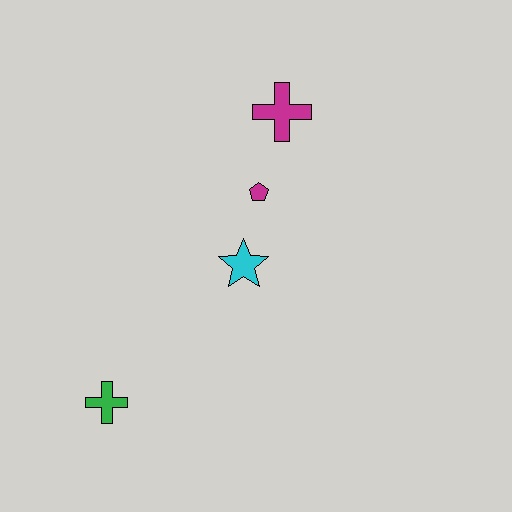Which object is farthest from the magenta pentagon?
The green cross is farthest from the magenta pentagon.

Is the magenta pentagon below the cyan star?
No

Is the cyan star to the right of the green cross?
Yes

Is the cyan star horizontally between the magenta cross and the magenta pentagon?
No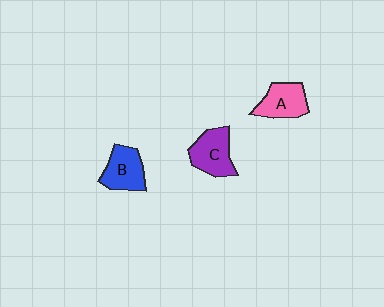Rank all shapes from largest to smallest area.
From largest to smallest: C (purple), B (blue), A (pink).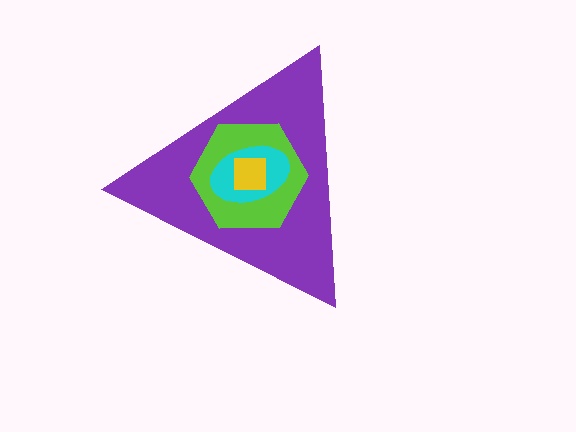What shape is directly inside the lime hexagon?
The cyan ellipse.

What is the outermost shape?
The purple triangle.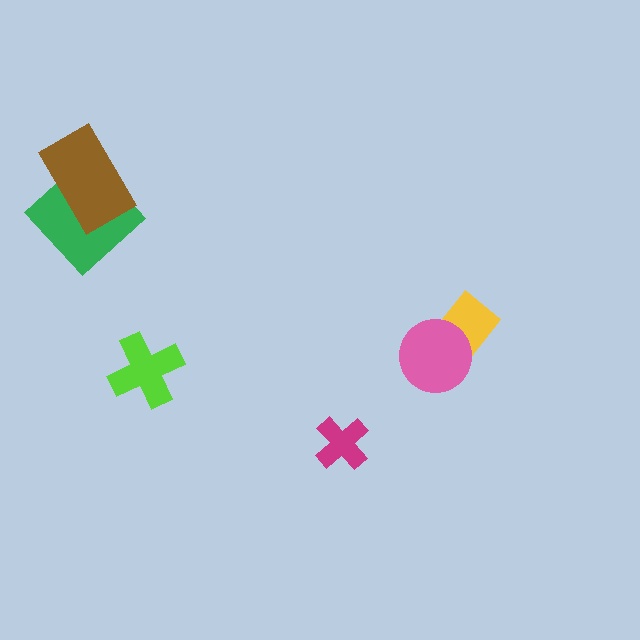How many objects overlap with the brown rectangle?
1 object overlaps with the brown rectangle.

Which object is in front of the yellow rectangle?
The pink circle is in front of the yellow rectangle.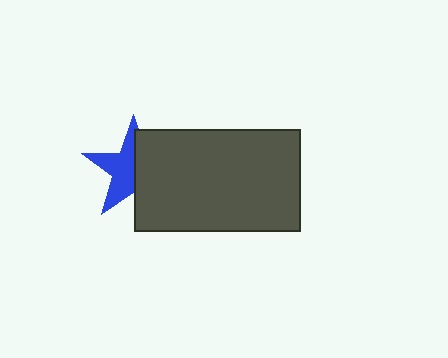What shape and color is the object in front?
The object in front is a dark gray rectangle.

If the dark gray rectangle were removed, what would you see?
You would see the complete blue star.